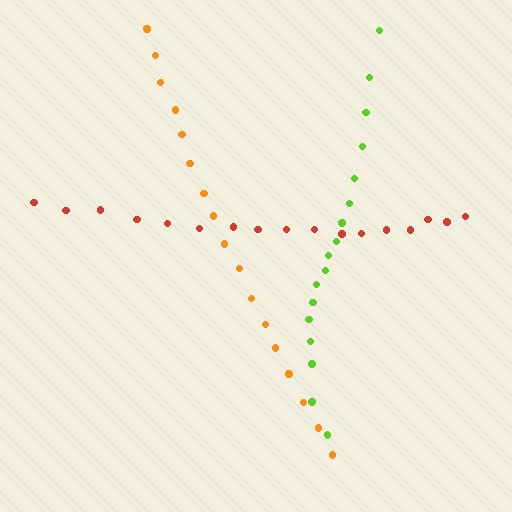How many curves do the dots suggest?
There are 3 distinct paths.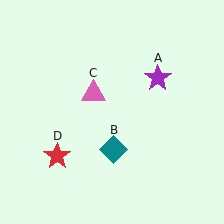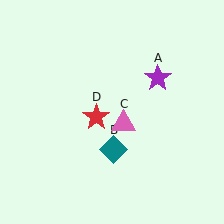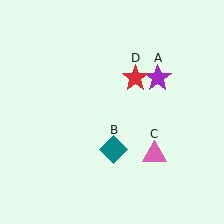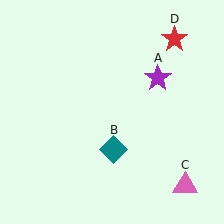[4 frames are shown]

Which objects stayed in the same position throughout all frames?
Purple star (object A) and teal diamond (object B) remained stationary.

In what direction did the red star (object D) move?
The red star (object D) moved up and to the right.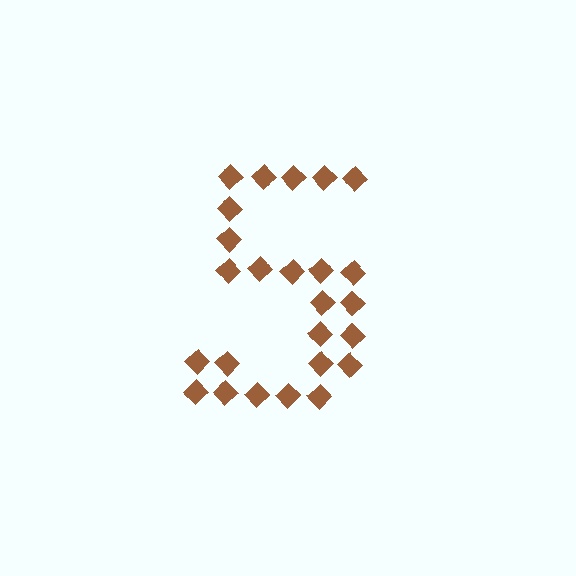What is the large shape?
The large shape is the digit 5.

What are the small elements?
The small elements are diamonds.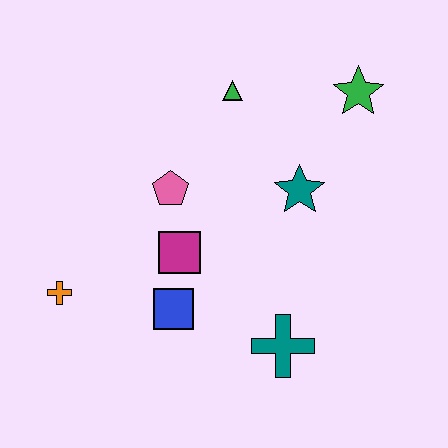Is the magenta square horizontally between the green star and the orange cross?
Yes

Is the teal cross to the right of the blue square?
Yes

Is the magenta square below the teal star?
Yes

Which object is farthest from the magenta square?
The green star is farthest from the magenta square.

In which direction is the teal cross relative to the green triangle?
The teal cross is below the green triangle.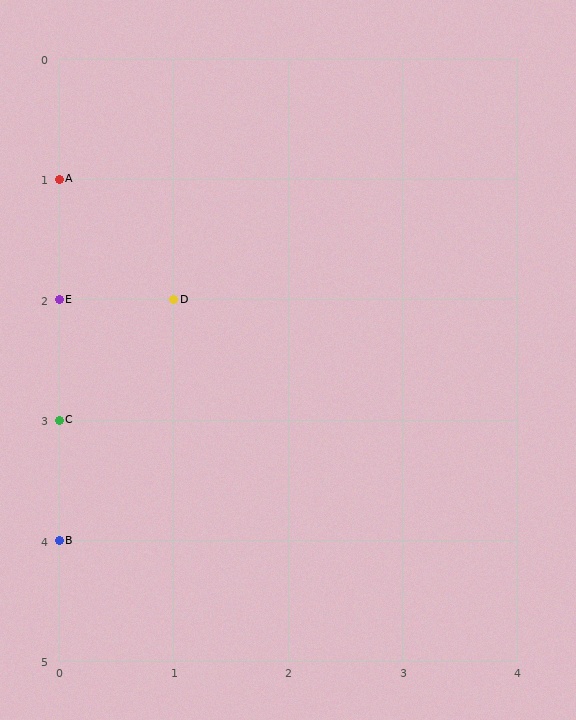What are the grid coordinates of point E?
Point E is at grid coordinates (0, 2).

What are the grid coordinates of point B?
Point B is at grid coordinates (0, 4).